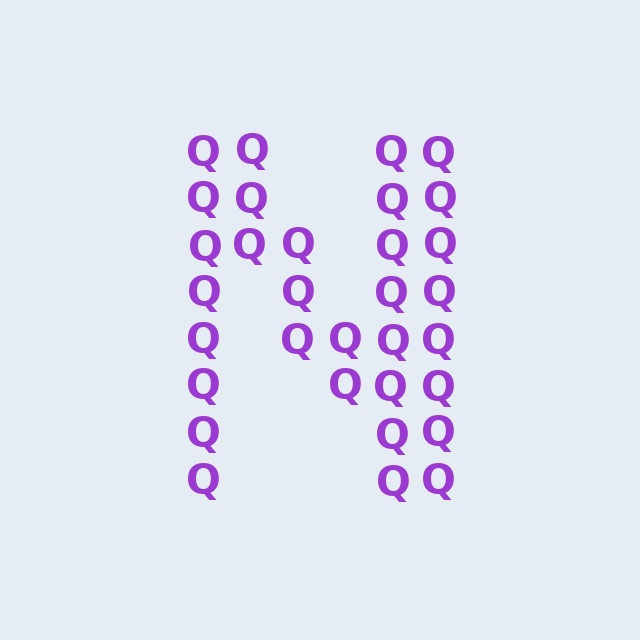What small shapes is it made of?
It is made of small letter Q's.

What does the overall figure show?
The overall figure shows the letter N.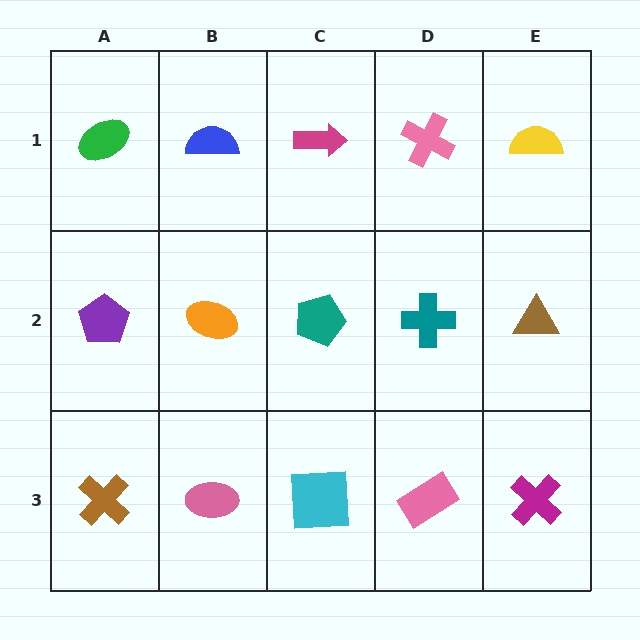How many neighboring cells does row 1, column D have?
3.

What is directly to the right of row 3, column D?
A magenta cross.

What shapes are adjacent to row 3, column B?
An orange ellipse (row 2, column B), a brown cross (row 3, column A), a cyan square (row 3, column C).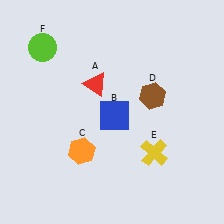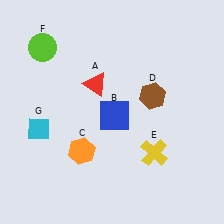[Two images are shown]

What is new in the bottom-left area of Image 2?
A cyan diamond (G) was added in the bottom-left area of Image 2.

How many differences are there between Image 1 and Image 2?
There is 1 difference between the two images.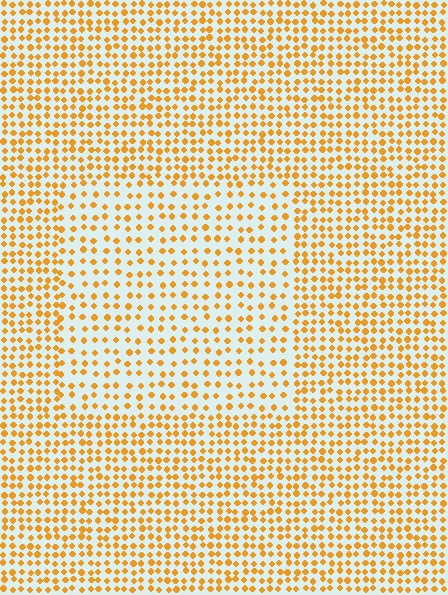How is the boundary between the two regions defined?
The boundary is defined by a change in element density (approximately 1.7x ratio). All elements are the same color, size, and shape.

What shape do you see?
I see a rectangle.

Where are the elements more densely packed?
The elements are more densely packed outside the rectangle boundary.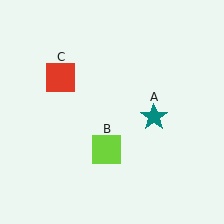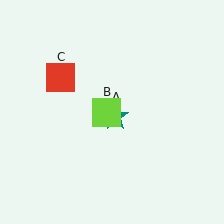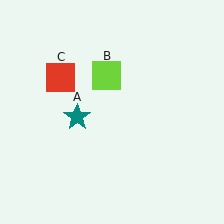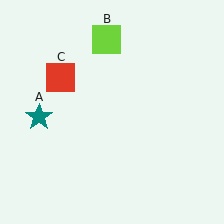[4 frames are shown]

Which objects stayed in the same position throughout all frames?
Red square (object C) remained stationary.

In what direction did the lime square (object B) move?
The lime square (object B) moved up.